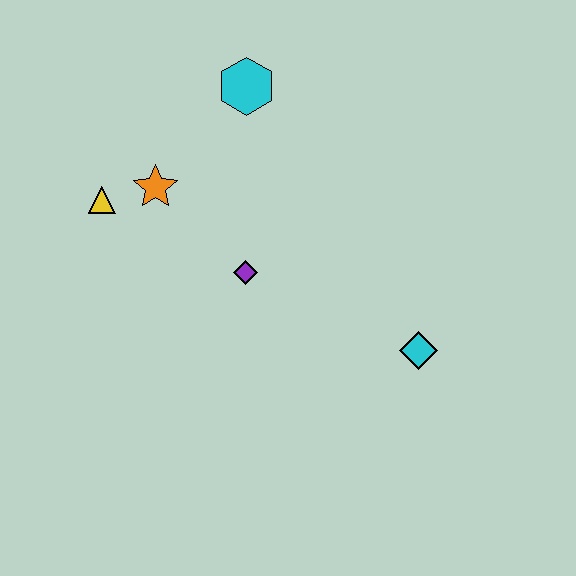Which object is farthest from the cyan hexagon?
The cyan diamond is farthest from the cyan hexagon.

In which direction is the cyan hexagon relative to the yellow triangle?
The cyan hexagon is to the right of the yellow triangle.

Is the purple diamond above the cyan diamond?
Yes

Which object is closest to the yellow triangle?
The orange star is closest to the yellow triangle.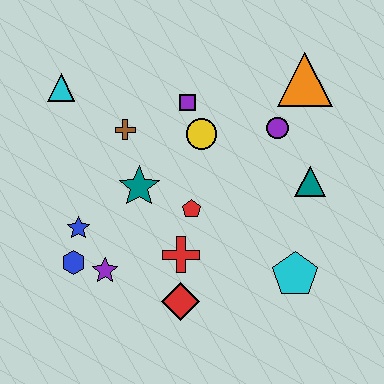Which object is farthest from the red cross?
The orange triangle is farthest from the red cross.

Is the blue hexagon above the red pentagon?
No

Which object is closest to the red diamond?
The red cross is closest to the red diamond.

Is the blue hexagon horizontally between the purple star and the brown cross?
No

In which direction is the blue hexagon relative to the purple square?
The blue hexagon is below the purple square.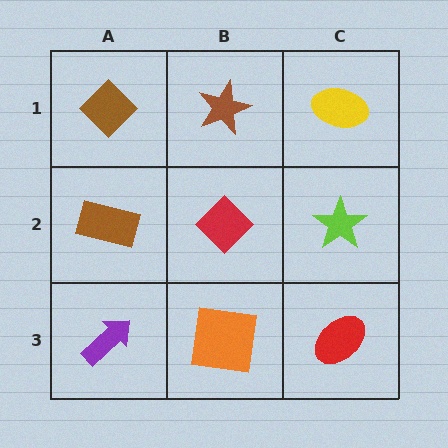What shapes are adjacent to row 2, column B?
A brown star (row 1, column B), an orange square (row 3, column B), a brown rectangle (row 2, column A), a lime star (row 2, column C).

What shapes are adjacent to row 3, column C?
A lime star (row 2, column C), an orange square (row 3, column B).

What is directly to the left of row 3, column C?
An orange square.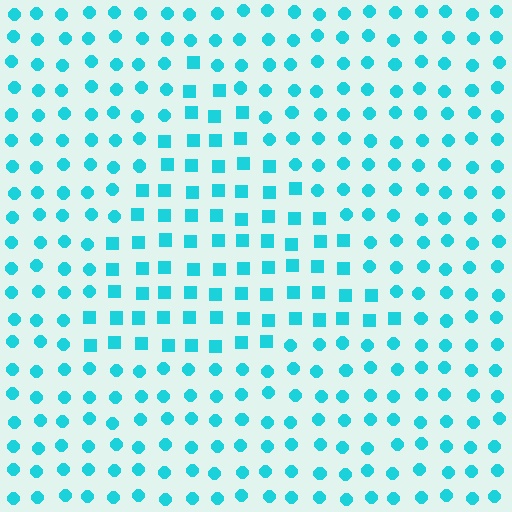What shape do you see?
I see a triangle.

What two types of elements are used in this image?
The image uses squares inside the triangle region and circles outside it.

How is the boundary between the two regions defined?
The boundary is defined by a change in element shape: squares inside vs. circles outside. All elements share the same color and spacing.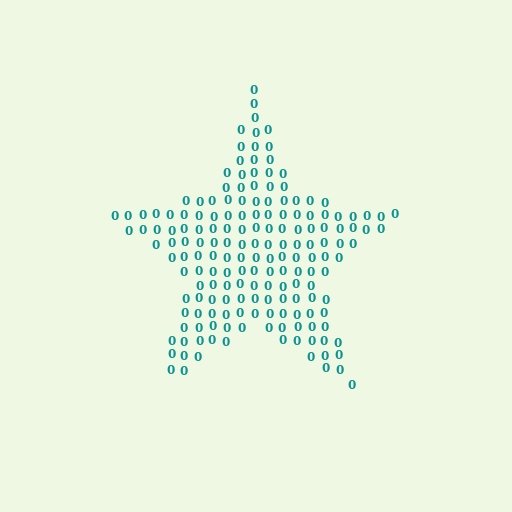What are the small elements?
The small elements are digit 0's.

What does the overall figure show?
The overall figure shows a star.